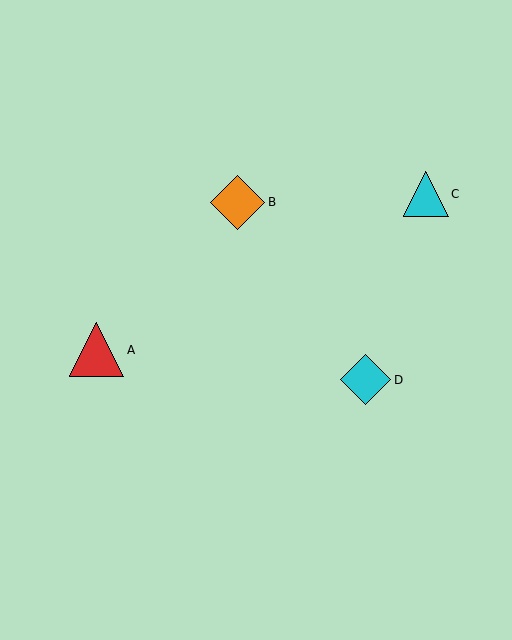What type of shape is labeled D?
Shape D is a cyan diamond.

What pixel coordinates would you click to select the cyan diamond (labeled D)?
Click at (365, 380) to select the cyan diamond D.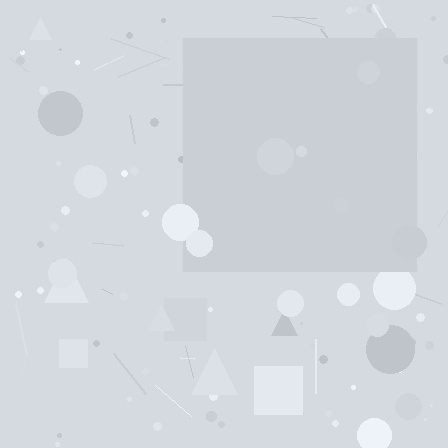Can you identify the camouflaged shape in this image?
The camouflaged shape is a square.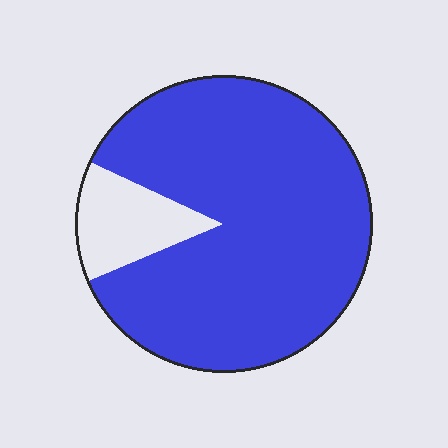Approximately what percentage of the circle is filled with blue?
Approximately 85%.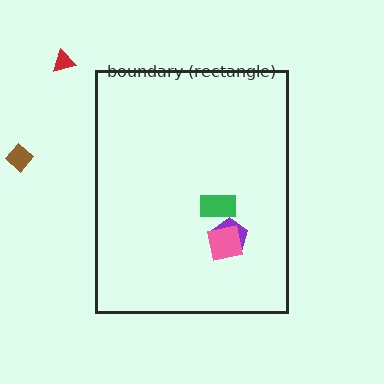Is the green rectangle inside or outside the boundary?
Inside.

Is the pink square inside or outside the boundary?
Inside.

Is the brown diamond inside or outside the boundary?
Outside.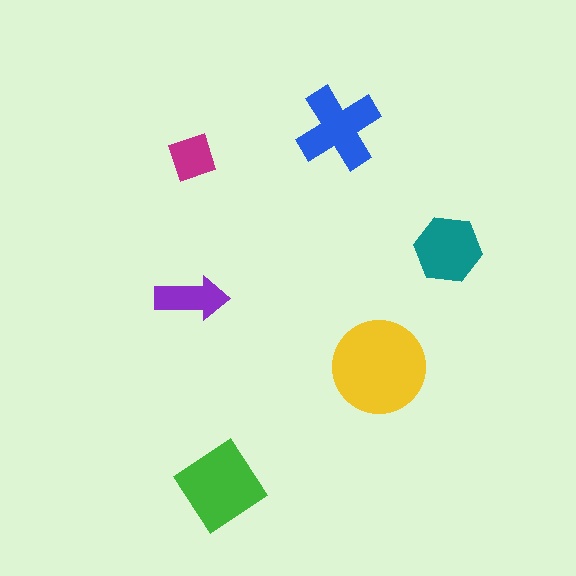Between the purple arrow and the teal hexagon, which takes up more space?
The teal hexagon.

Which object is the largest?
The yellow circle.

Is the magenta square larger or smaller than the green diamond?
Smaller.